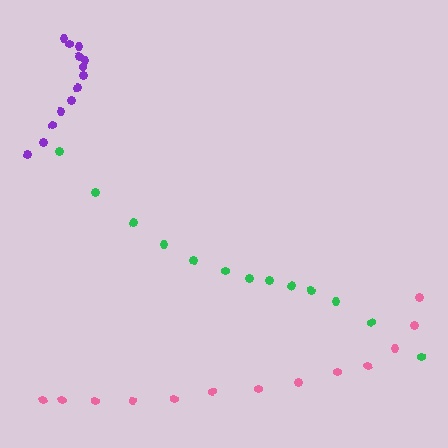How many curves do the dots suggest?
There are 3 distinct paths.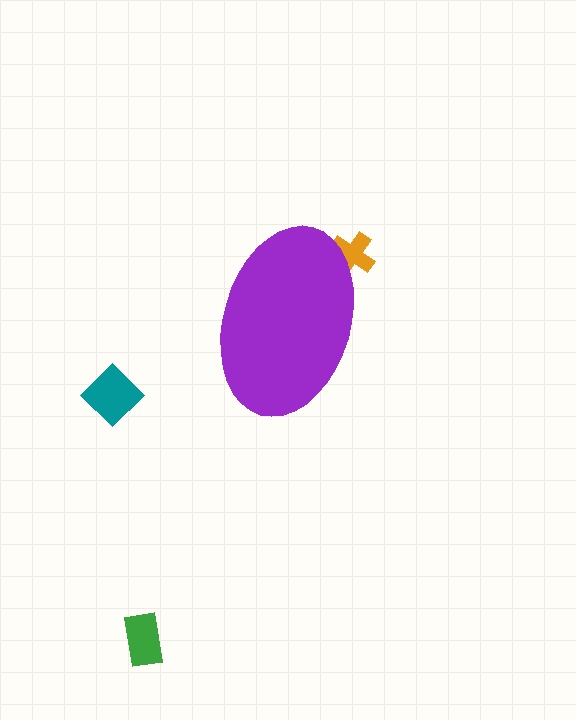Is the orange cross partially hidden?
Yes, the orange cross is partially hidden behind the purple ellipse.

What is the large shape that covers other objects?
A purple ellipse.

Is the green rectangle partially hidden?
No, the green rectangle is fully visible.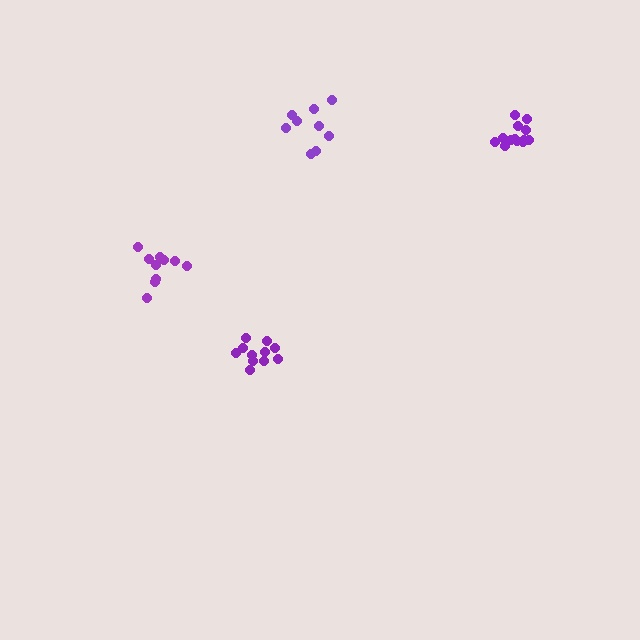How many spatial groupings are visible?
There are 4 spatial groupings.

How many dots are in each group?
Group 1: 10 dots, Group 2: 11 dots, Group 3: 13 dots, Group 4: 9 dots (43 total).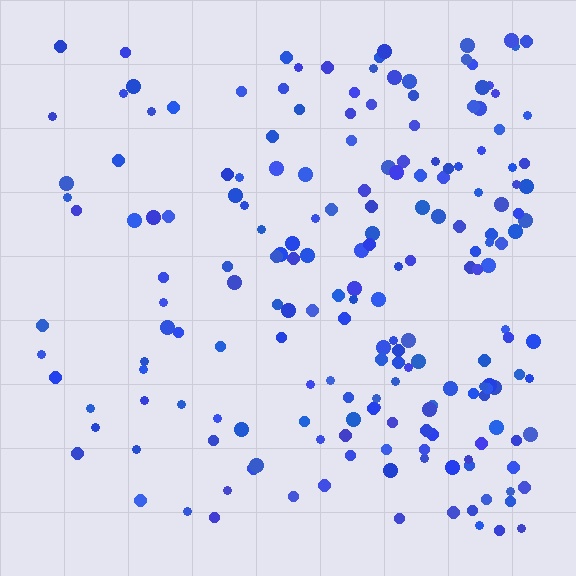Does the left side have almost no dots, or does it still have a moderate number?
Still a moderate number, just noticeably fewer than the right.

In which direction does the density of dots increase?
From left to right, with the right side densest.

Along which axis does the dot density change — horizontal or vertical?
Horizontal.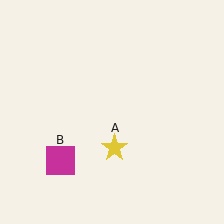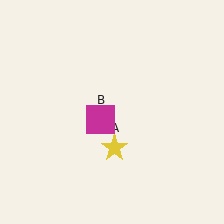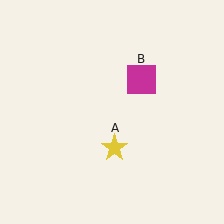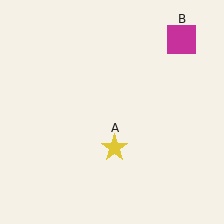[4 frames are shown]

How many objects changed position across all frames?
1 object changed position: magenta square (object B).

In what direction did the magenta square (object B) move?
The magenta square (object B) moved up and to the right.